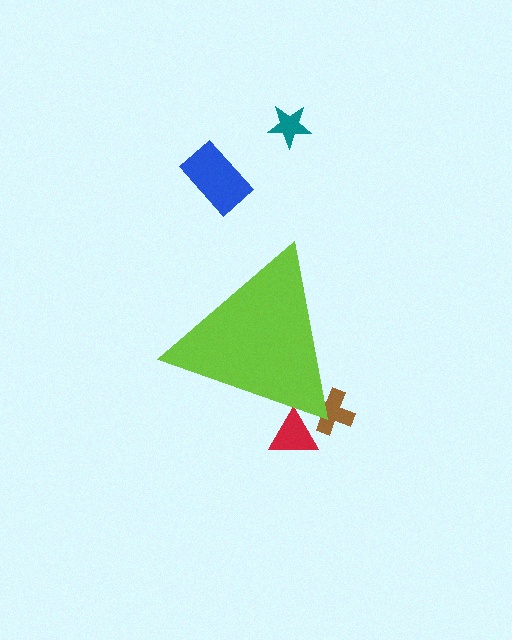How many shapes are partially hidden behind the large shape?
2 shapes are partially hidden.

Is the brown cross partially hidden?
Yes, the brown cross is partially hidden behind the lime triangle.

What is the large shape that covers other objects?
A lime triangle.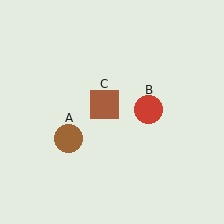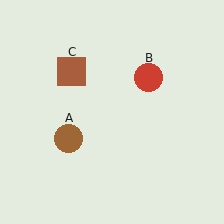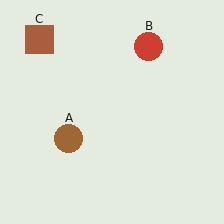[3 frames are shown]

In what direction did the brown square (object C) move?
The brown square (object C) moved up and to the left.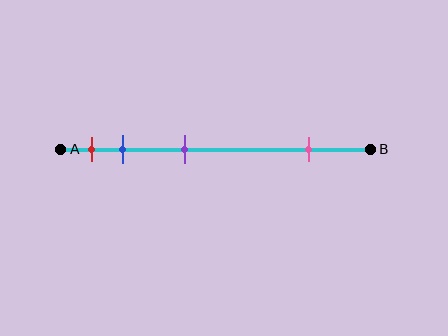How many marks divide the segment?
There are 4 marks dividing the segment.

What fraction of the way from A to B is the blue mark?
The blue mark is approximately 20% (0.2) of the way from A to B.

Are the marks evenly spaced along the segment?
No, the marks are not evenly spaced.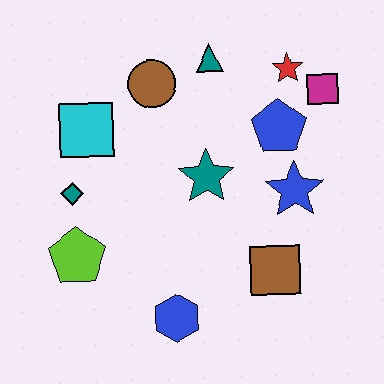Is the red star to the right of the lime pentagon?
Yes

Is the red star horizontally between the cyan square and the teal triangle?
No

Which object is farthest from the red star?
The lime pentagon is farthest from the red star.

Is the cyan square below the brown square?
No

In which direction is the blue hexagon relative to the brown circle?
The blue hexagon is below the brown circle.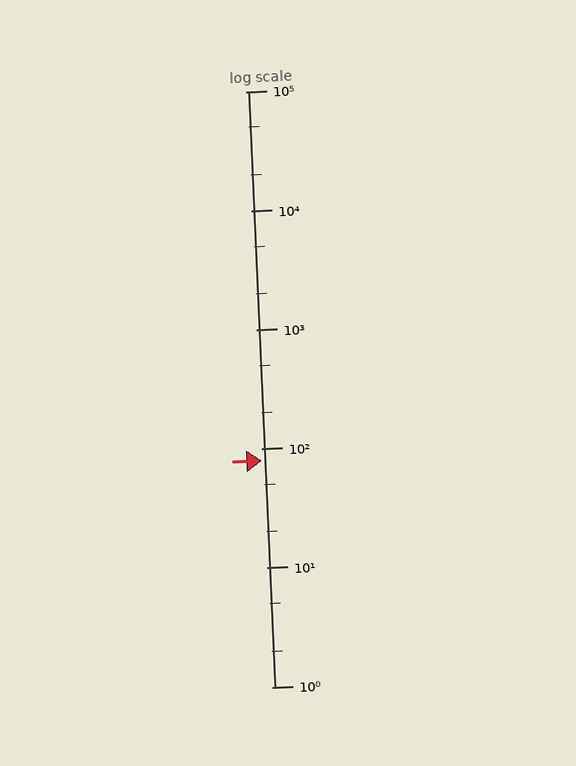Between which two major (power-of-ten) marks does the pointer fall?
The pointer is between 10 and 100.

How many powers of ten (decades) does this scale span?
The scale spans 5 decades, from 1 to 100000.